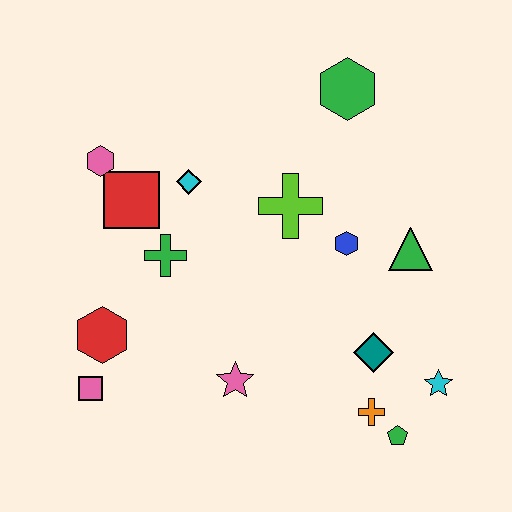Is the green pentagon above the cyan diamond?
No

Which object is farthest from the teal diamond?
The pink hexagon is farthest from the teal diamond.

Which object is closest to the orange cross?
The green pentagon is closest to the orange cross.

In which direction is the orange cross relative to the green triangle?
The orange cross is below the green triangle.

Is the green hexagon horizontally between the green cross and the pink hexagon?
No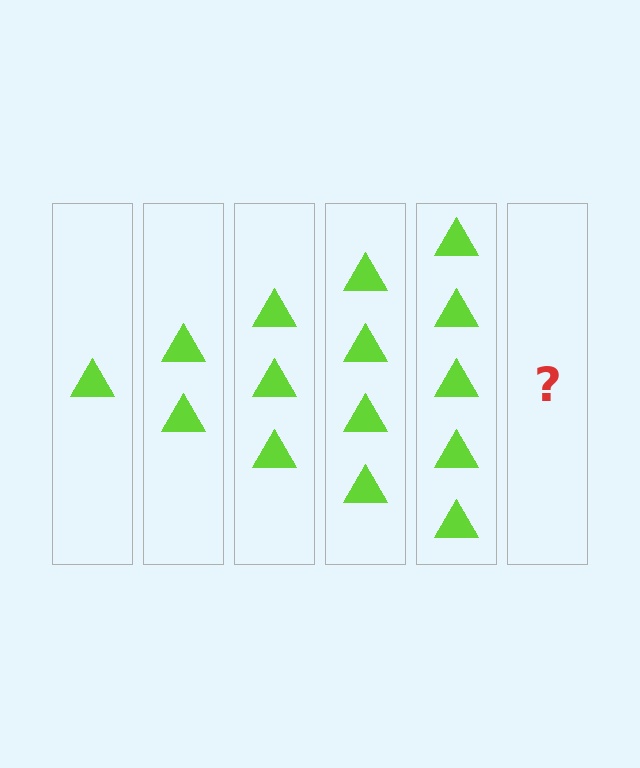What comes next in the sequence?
The next element should be 6 triangles.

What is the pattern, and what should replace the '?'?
The pattern is that each step adds one more triangle. The '?' should be 6 triangles.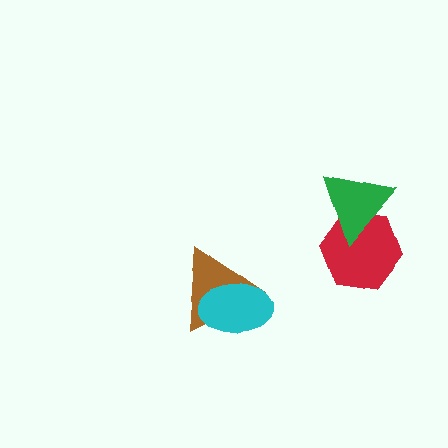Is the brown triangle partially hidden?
Yes, it is partially covered by another shape.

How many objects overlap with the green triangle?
1 object overlaps with the green triangle.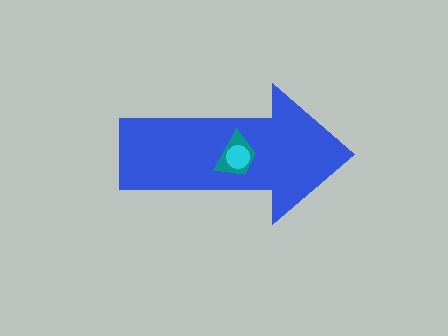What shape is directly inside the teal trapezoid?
The cyan circle.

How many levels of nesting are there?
3.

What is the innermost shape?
The cyan circle.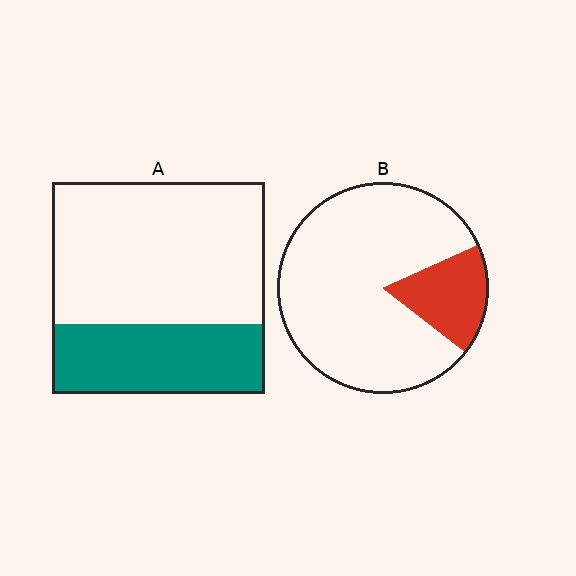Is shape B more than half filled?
No.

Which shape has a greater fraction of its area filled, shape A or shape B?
Shape A.